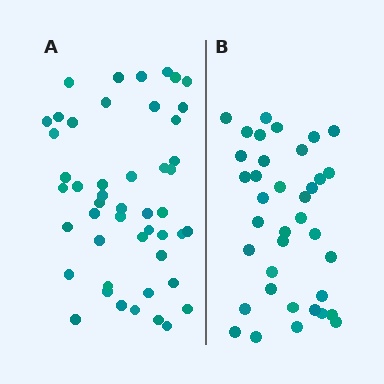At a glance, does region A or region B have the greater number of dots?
Region A (the left region) has more dots.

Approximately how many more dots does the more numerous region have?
Region A has roughly 12 or so more dots than region B.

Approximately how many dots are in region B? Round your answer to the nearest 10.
About 40 dots. (The exact count is 37, which rounds to 40.)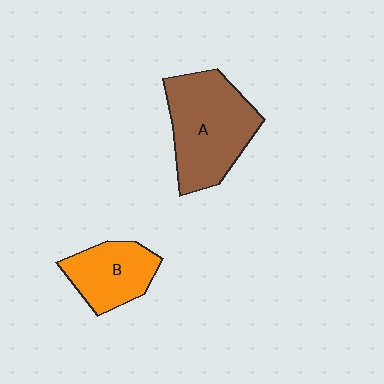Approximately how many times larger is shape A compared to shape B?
Approximately 1.7 times.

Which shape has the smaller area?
Shape B (orange).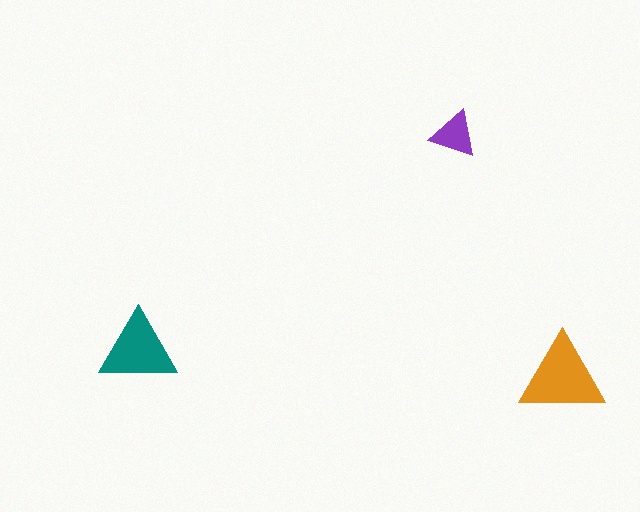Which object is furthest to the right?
The orange triangle is rightmost.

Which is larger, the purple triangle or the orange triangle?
The orange one.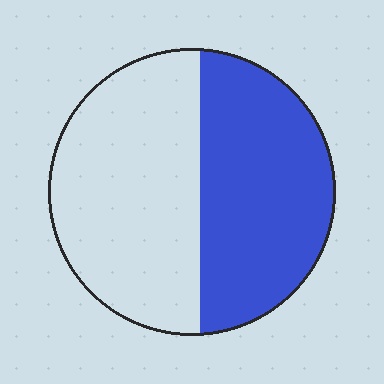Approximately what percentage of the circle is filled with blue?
Approximately 45%.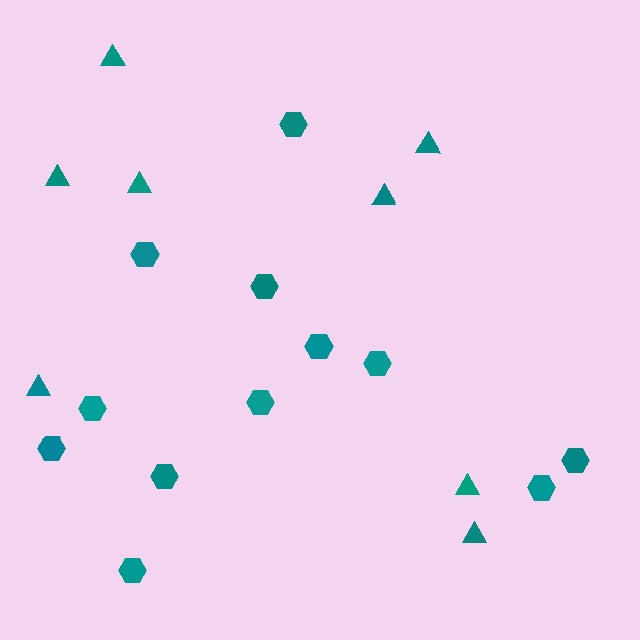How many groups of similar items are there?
There are 2 groups: one group of hexagons (12) and one group of triangles (8).